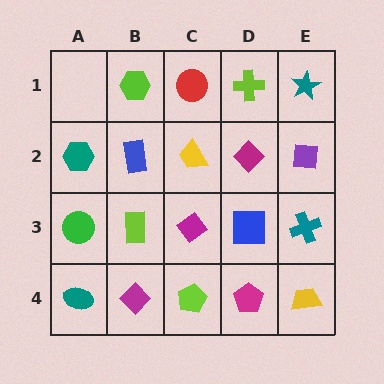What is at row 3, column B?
A lime rectangle.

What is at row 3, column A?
A green circle.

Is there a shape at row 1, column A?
No, that cell is empty.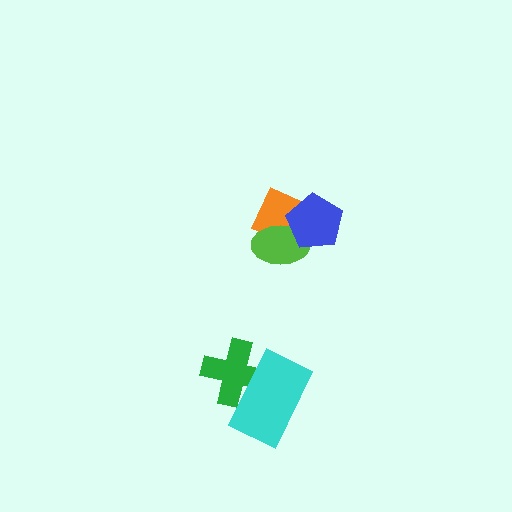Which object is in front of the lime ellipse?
The blue pentagon is in front of the lime ellipse.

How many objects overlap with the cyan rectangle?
1 object overlaps with the cyan rectangle.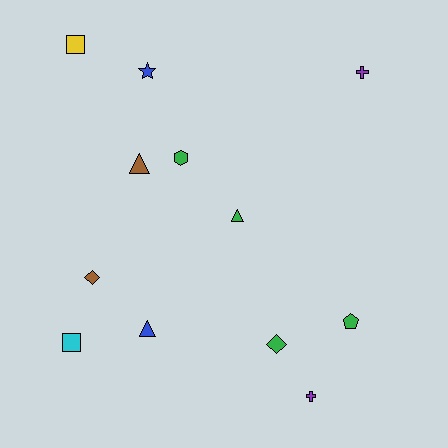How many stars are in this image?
There is 1 star.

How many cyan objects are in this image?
There is 1 cyan object.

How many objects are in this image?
There are 12 objects.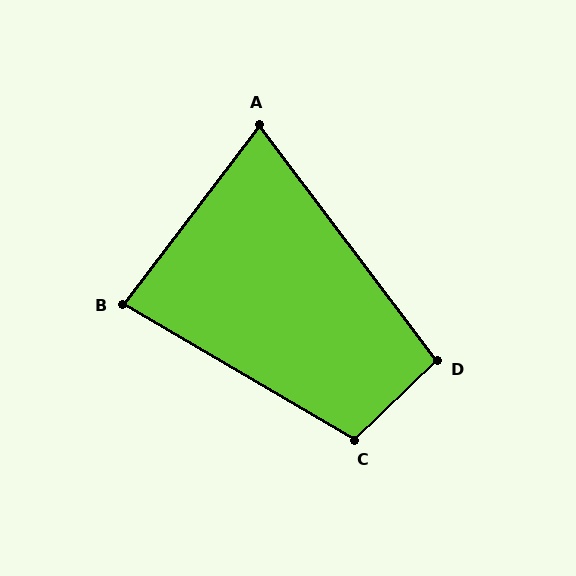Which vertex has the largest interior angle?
C, at approximately 106 degrees.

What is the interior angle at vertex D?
Approximately 97 degrees (obtuse).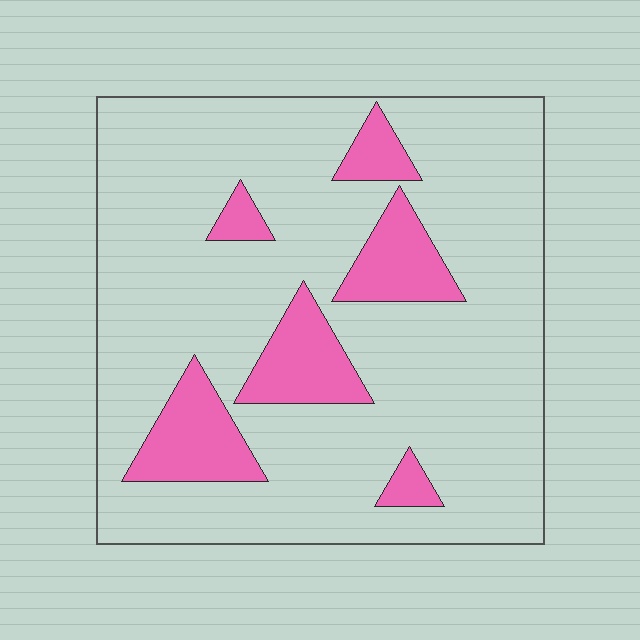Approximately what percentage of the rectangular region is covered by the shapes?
Approximately 15%.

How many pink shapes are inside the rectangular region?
6.